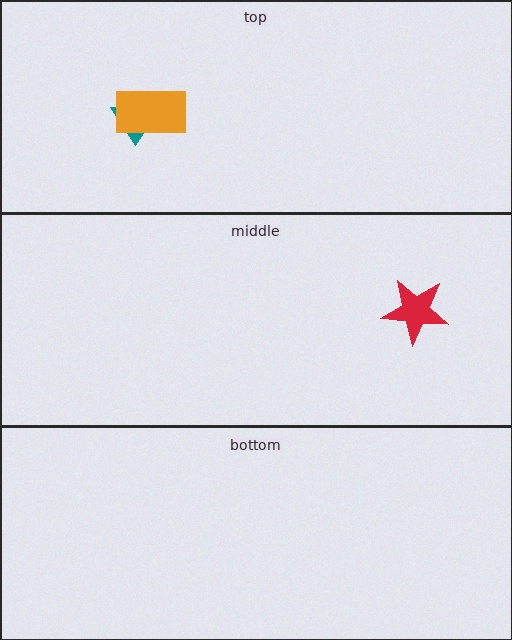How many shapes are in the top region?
2.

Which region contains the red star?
The middle region.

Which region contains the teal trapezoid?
The top region.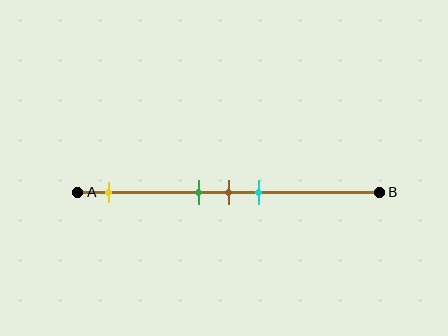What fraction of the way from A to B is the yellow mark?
The yellow mark is approximately 10% (0.1) of the way from A to B.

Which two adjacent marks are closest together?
The green and brown marks are the closest adjacent pair.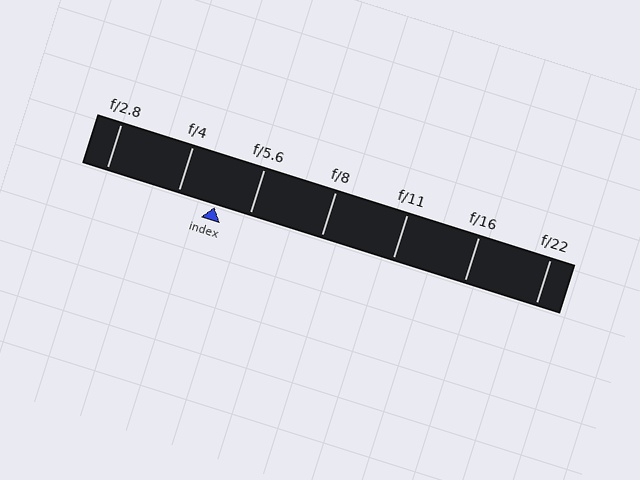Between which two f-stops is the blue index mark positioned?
The index mark is between f/4 and f/5.6.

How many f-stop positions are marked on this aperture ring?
There are 7 f-stop positions marked.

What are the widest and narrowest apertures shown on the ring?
The widest aperture shown is f/2.8 and the narrowest is f/22.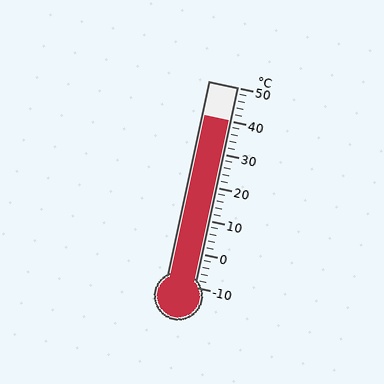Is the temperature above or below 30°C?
The temperature is above 30°C.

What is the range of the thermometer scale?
The thermometer scale ranges from -10°C to 50°C.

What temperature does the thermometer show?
The thermometer shows approximately 40°C.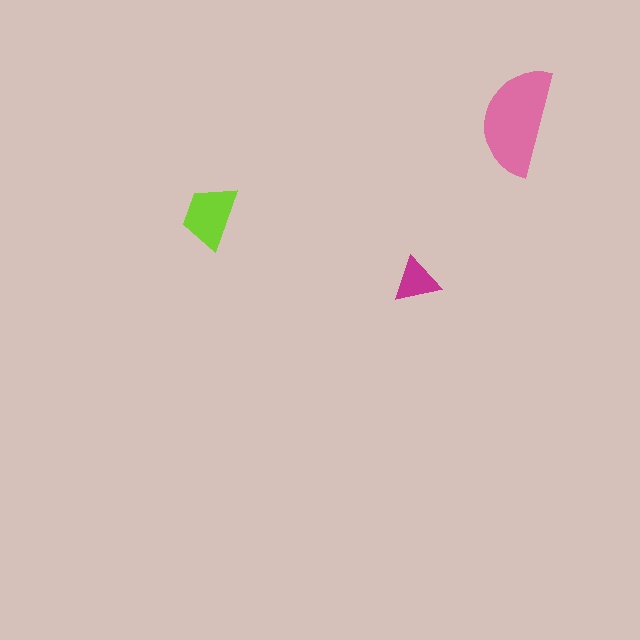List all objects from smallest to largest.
The magenta triangle, the lime trapezoid, the pink semicircle.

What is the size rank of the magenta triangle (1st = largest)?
3rd.